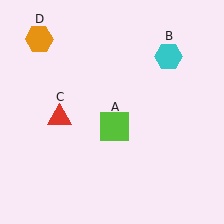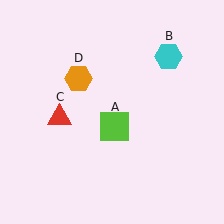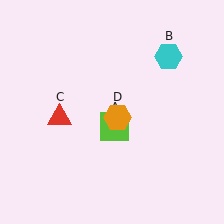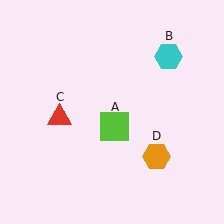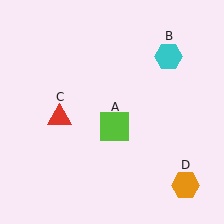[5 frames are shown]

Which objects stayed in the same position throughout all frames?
Lime square (object A) and cyan hexagon (object B) and red triangle (object C) remained stationary.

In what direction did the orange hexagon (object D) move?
The orange hexagon (object D) moved down and to the right.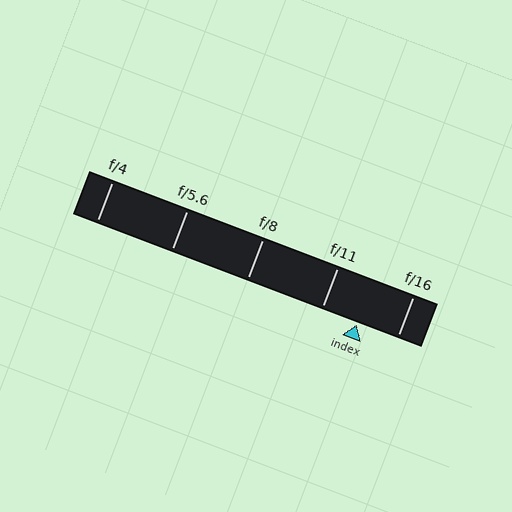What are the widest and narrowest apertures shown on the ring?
The widest aperture shown is f/4 and the narrowest is f/16.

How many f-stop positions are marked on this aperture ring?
There are 5 f-stop positions marked.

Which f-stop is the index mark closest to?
The index mark is closest to f/11.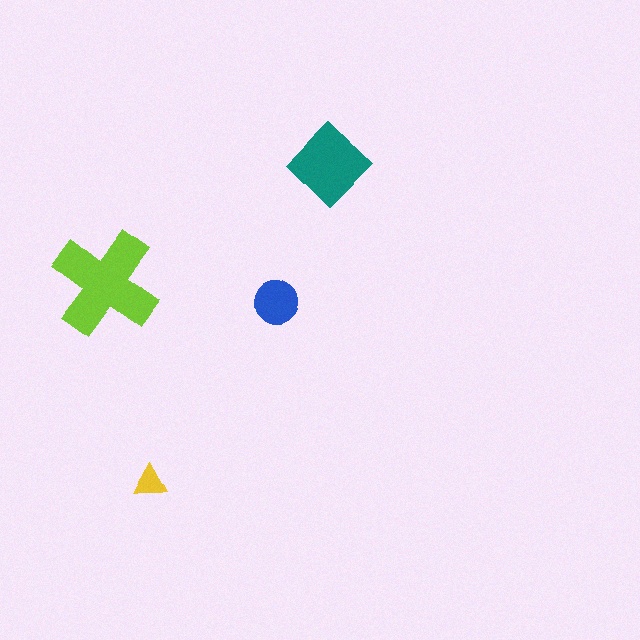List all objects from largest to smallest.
The lime cross, the teal diamond, the blue circle, the yellow triangle.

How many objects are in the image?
There are 4 objects in the image.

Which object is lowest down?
The yellow triangle is bottommost.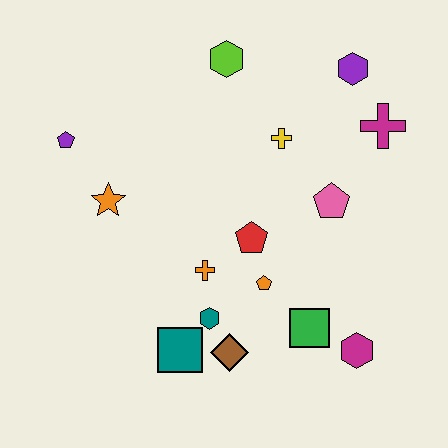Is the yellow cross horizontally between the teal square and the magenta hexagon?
Yes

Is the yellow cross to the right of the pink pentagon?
No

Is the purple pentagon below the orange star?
No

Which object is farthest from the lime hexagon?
The magenta hexagon is farthest from the lime hexagon.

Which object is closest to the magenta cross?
The purple hexagon is closest to the magenta cross.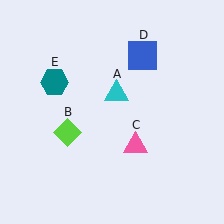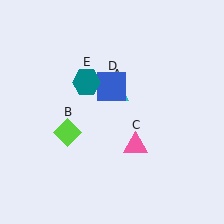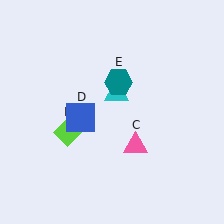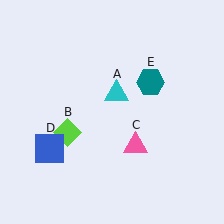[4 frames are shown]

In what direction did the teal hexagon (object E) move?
The teal hexagon (object E) moved right.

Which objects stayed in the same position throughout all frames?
Cyan triangle (object A) and lime diamond (object B) and pink triangle (object C) remained stationary.